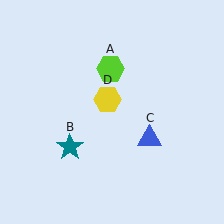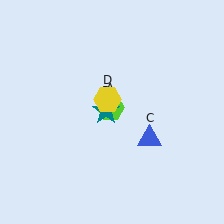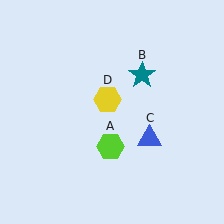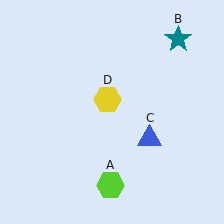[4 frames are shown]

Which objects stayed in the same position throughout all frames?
Blue triangle (object C) and yellow hexagon (object D) remained stationary.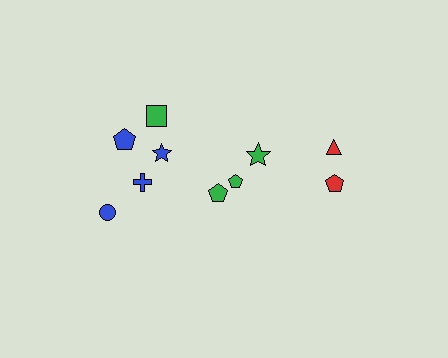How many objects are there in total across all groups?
There are 10 objects.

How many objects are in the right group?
There are 4 objects.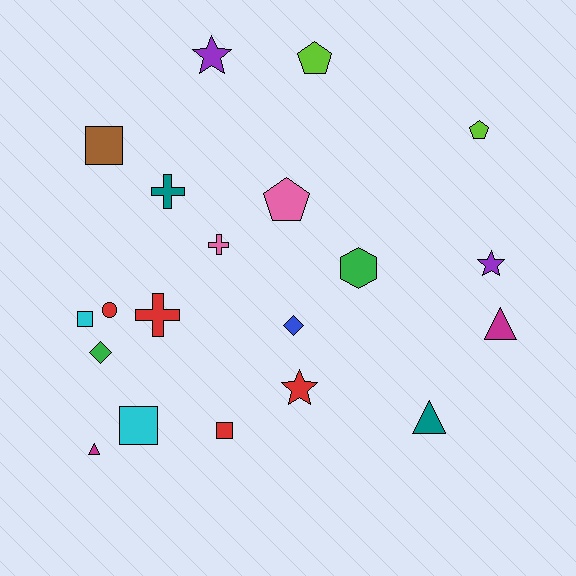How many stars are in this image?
There are 3 stars.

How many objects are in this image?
There are 20 objects.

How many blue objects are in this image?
There is 1 blue object.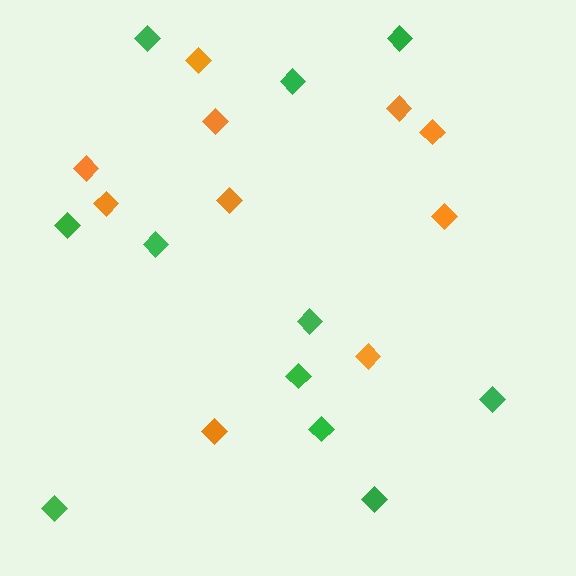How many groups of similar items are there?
There are 2 groups: one group of orange diamonds (10) and one group of green diamonds (11).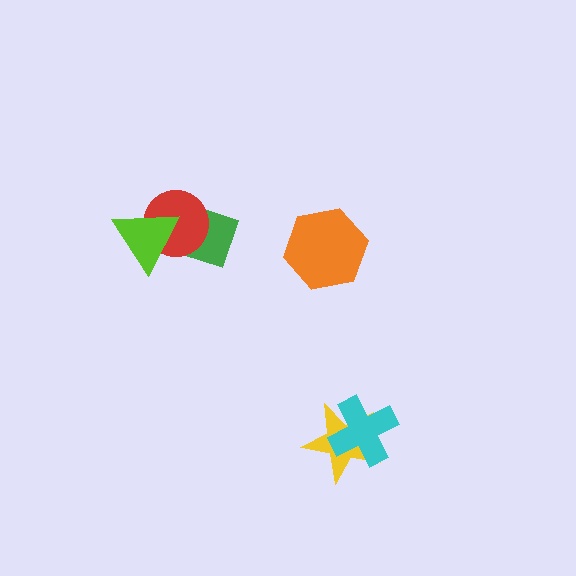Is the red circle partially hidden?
Yes, it is partially covered by another shape.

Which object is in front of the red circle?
The lime triangle is in front of the red circle.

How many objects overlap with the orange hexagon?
0 objects overlap with the orange hexagon.